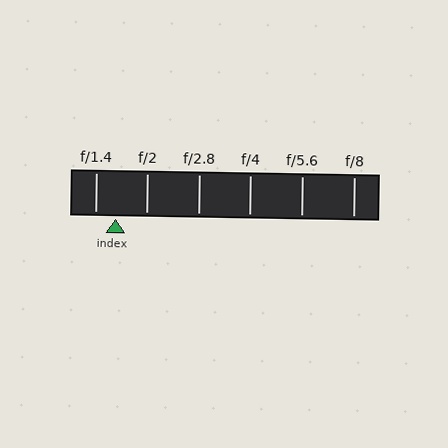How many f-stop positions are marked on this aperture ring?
There are 6 f-stop positions marked.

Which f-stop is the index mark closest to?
The index mark is closest to f/1.4.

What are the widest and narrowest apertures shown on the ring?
The widest aperture shown is f/1.4 and the narrowest is f/8.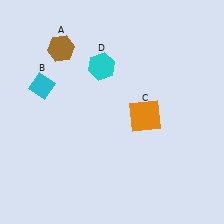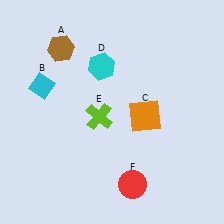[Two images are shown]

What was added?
A lime cross (E), a red circle (F) were added in Image 2.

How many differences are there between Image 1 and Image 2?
There are 2 differences between the two images.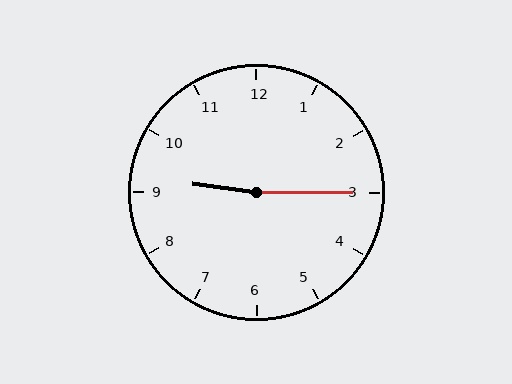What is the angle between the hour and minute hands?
Approximately 172 degrees.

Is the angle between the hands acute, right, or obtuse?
It is obtuse.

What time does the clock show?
9:15.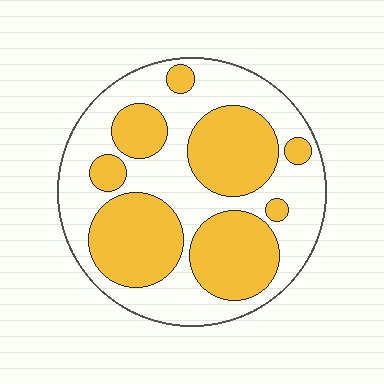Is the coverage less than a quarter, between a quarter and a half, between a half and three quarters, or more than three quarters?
Between a quarter and a half.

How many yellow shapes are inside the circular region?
8.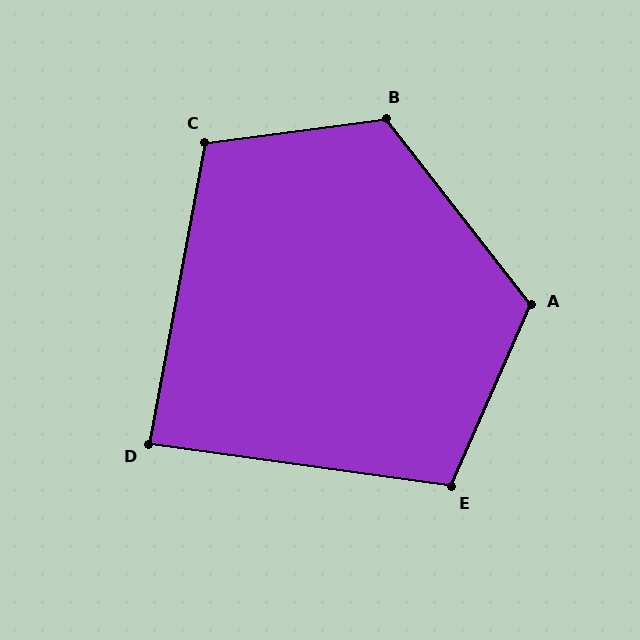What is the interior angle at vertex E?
Approximately 106 degrees (obtuse).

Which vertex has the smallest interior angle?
D, at approximately 87 degrees.